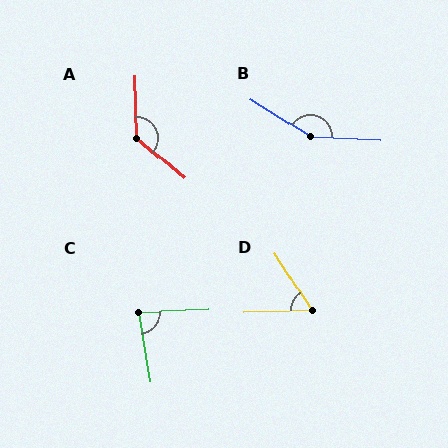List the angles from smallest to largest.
D (59°), C (83°), A (131°), B (150°).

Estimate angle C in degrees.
Approximately 83 degrees.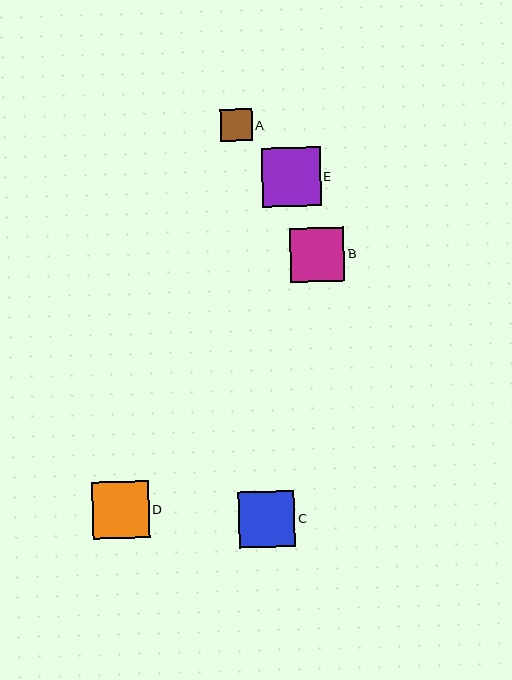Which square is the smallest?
Square A is the smallest with a size of approximately 32 pixels.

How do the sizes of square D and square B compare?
Square D and square B are approximately the same size.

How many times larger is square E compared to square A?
Square E is approximately 1.8 times the size of square A.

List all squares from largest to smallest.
From largest to smallest: E, D, C, B, A.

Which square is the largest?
Square E is the largest with a size of approximately 59 pixels.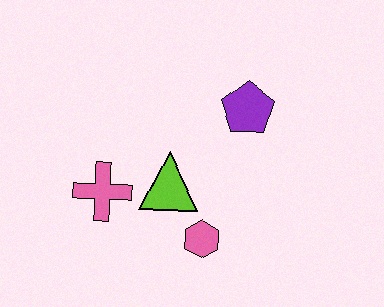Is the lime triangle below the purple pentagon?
Yes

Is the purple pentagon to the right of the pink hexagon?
Yes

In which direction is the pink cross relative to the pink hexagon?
The pink cross is to the left of the pink hexagon.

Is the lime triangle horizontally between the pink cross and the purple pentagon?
Yes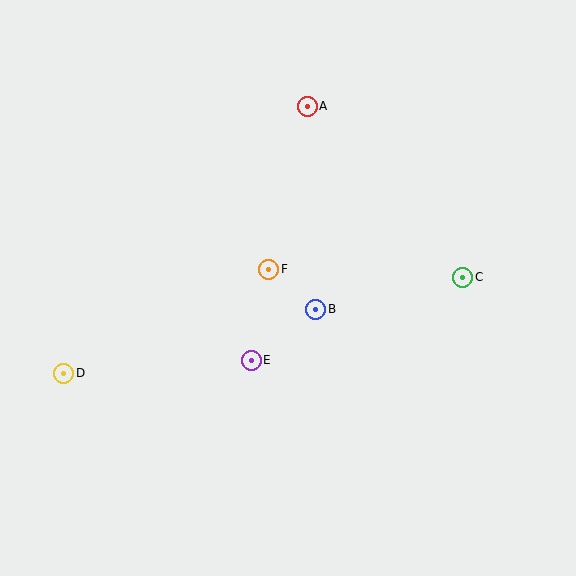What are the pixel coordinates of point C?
Point C is at (463, 277).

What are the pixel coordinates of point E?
Point E is at (251, 360).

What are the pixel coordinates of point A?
Point A is at (307, 106).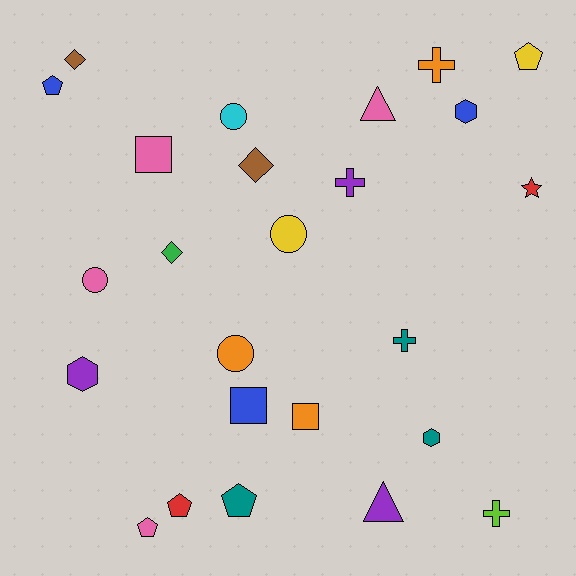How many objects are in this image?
There are 25 objects.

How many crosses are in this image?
There are 4 crosses.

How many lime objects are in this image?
There is 1 lime object.